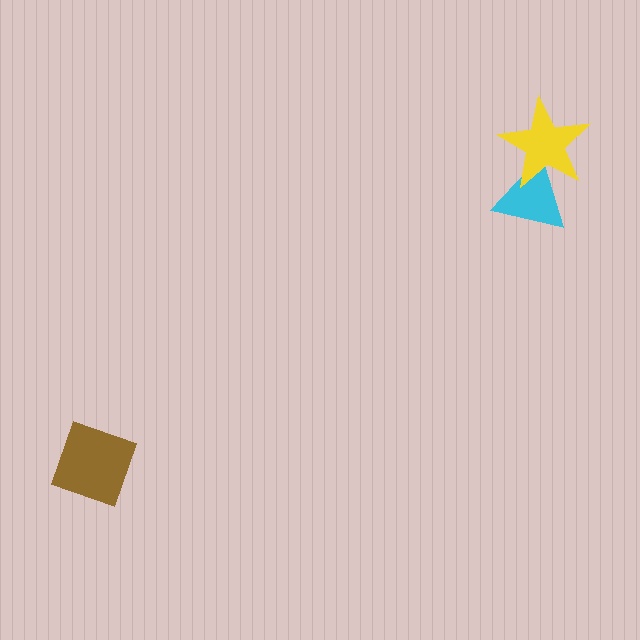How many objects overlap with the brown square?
0 objects overlap with the brown square.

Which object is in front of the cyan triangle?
The yellow star is in front of the cyan triangle.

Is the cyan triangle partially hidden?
Yes, it is partially covered by another shape.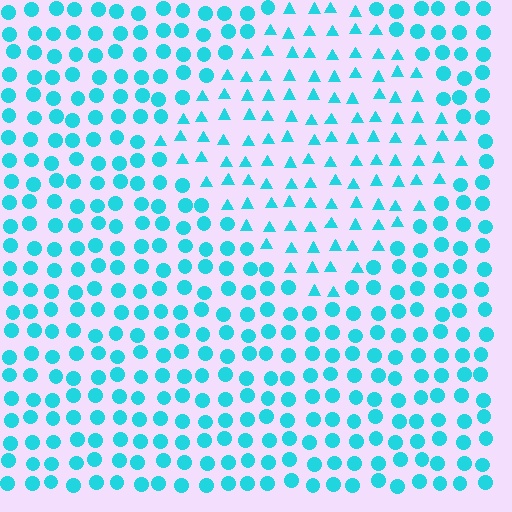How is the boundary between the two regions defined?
The boundary is defined by a change in element shape: triangles inside vs. circles outside. All elements share the same color and spacing.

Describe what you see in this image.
The image is filled with small cyan elements arranged in a uniform grid. A diamond-shaped region contains triangles, while the surrounding area contains circles. The boundary is defined purely by the change in element shape.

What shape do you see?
I see a diamond.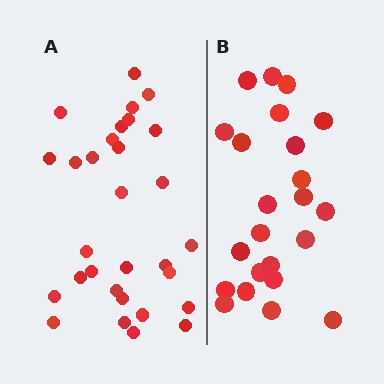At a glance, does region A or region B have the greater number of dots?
Region A (the left region) has more dots.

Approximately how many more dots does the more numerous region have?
Region A has roughly 8 or so more dots than region B.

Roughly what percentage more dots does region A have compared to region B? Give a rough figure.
About 30% more.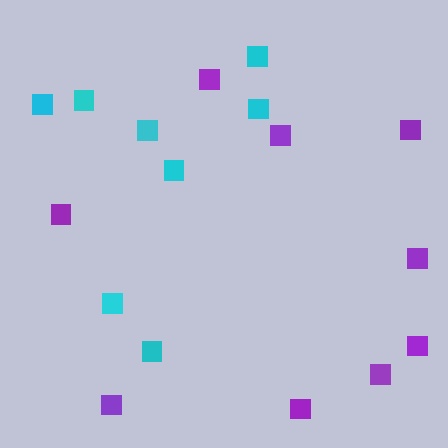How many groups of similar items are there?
There are 2 groups: one group of cyan squares (8) and one group of purple squares (9).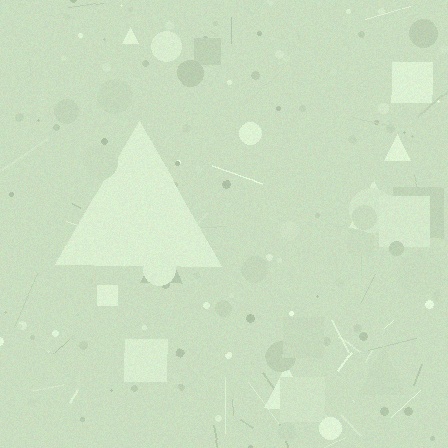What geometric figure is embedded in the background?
A triangle is embedded in the background.